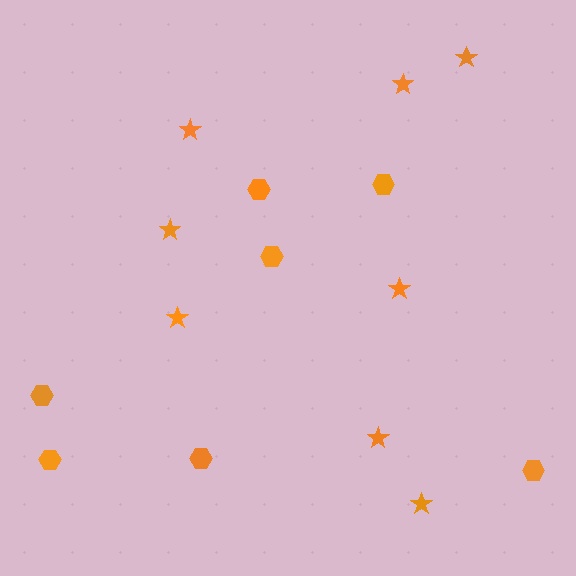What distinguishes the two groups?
There are 2 groups: one group of hexagons (7) and one group of stars (8).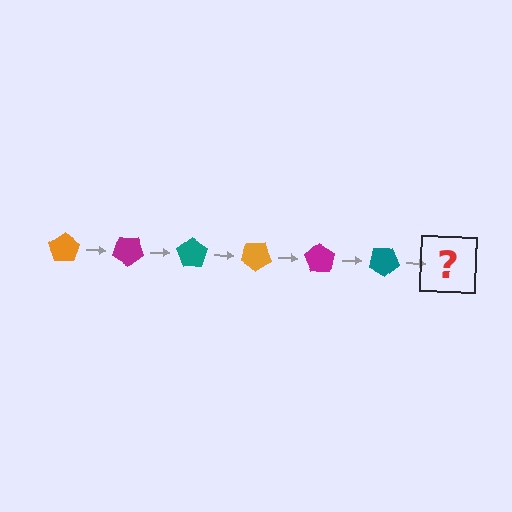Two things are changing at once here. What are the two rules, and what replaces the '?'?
The two rules are that it rotates 35 degrees each step and the color cycles through orange, magenta, and teal. The '?' should be an orange pentagon, rotated 210 degrees from the start.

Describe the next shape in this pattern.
It should be an orange pentagon, rotated 210 degrees from the start.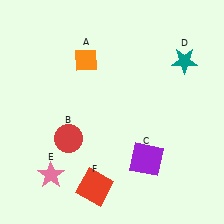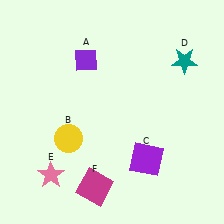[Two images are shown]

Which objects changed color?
A changed from orange to purple. B changed from red to yellow. F changed from red to magenta.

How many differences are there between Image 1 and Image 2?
There are 3 differences between the two images.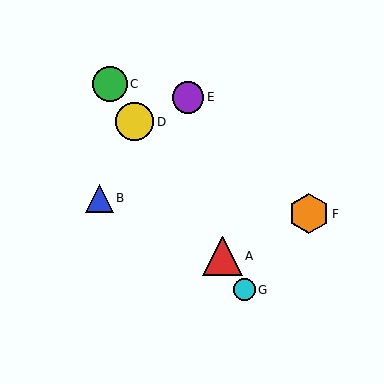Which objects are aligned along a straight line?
Objects A, C, D, G are aligned along a straight line.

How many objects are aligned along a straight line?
4 objects (A, C, D, G) are aligned along a straight line.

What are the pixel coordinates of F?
Object F is at (309, 214).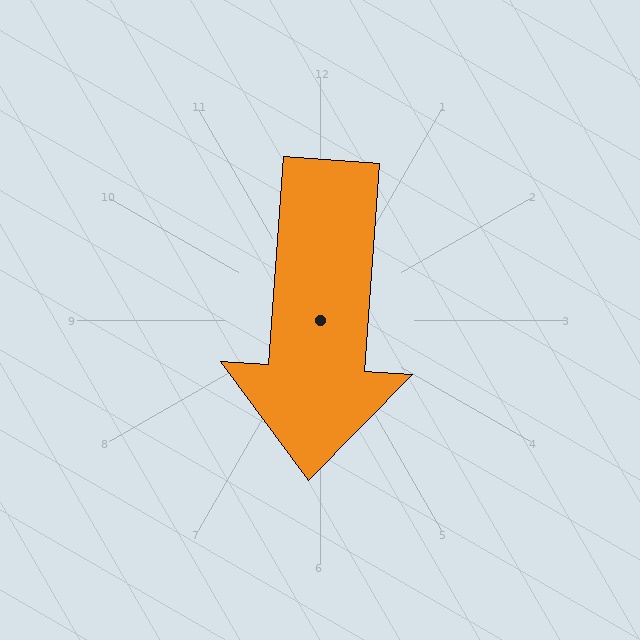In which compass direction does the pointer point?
South.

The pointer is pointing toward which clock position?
Roughly 6 o'clock.